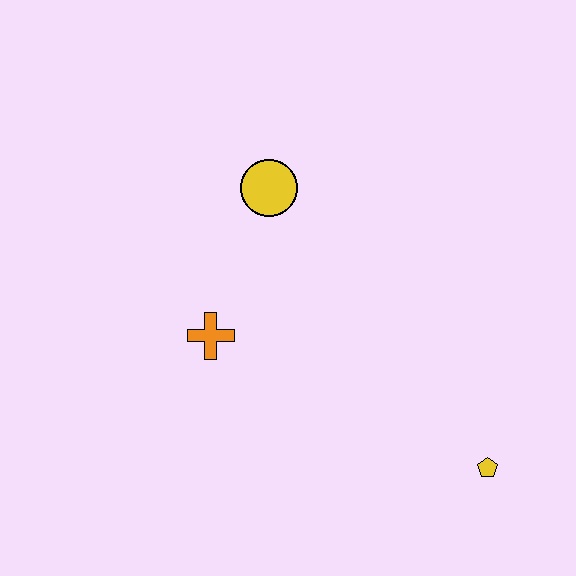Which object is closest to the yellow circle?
The orange cross is closest to the yellow circle.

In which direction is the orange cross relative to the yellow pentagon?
The orange cross is to the left of the yellow pentagon.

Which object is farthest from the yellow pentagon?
The yellow circle is farthest from the yellow pentagon.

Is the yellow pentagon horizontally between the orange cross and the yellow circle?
No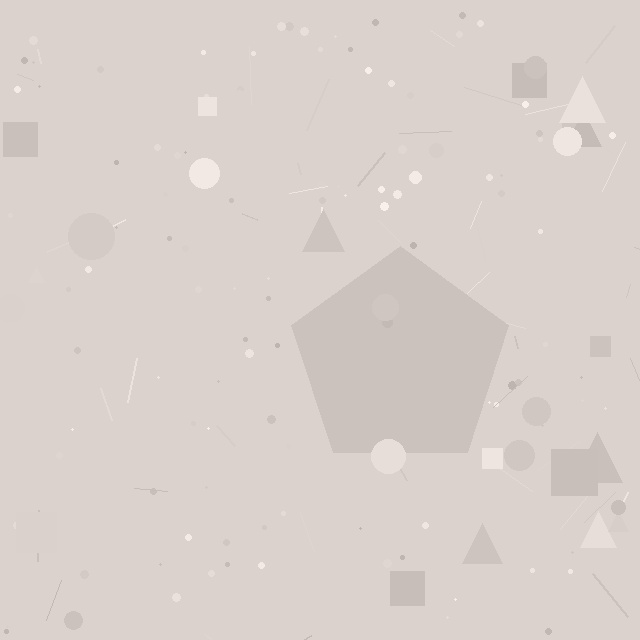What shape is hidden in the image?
A pentagon is hidden in the image.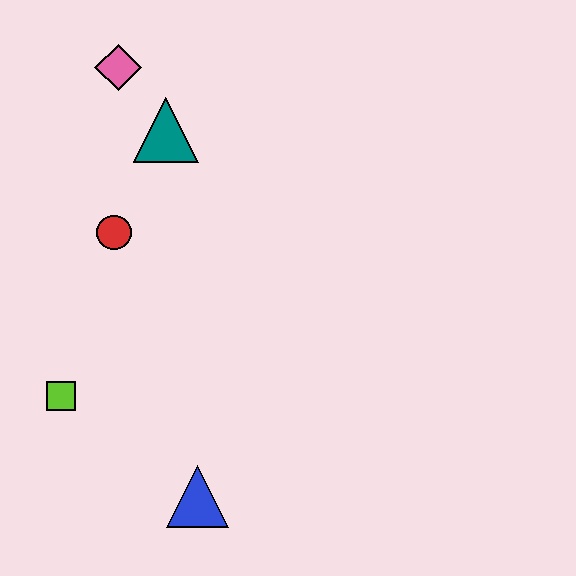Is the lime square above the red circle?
No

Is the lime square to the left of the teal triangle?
Yes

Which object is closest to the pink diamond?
The teal triangle is closest to the pink diamond.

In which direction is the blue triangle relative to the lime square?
The blue triangle is to the right of the lime square.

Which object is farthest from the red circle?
The blue triangle is farthest from the red circle.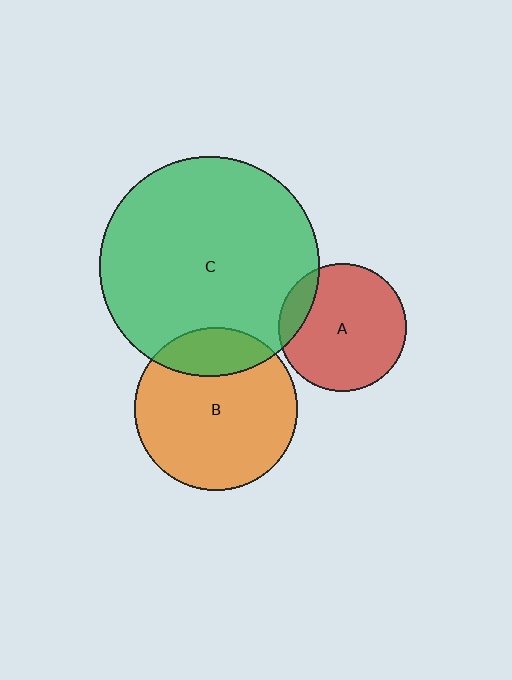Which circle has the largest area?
Circle C (green).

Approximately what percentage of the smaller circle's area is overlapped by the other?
Approximately 15%.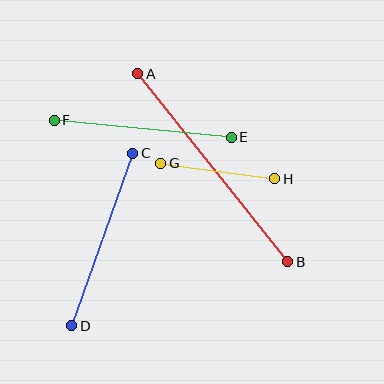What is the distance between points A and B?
The distance is approximately 240 pixels.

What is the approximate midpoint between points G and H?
The midpoint is at approximately (218, 171) pixels.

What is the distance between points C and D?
The distance is approximately 183 pixels.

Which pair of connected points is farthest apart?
Points A and B are farthest apart.